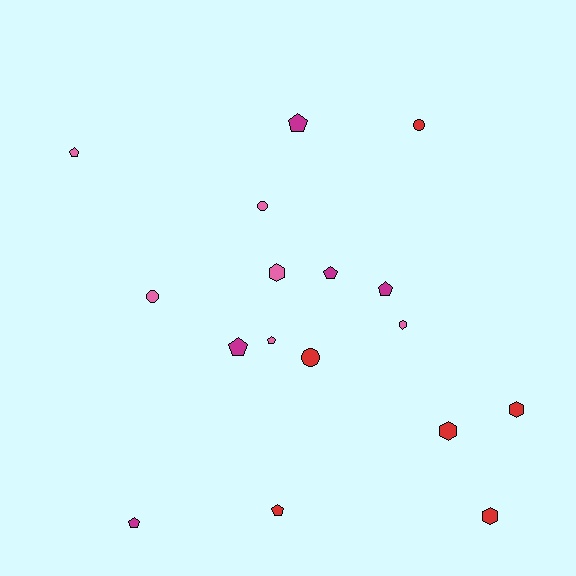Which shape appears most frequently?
Pentagon, with 8 objects.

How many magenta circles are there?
There are no magenta circles.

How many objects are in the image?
There are 17 objects.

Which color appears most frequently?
Red, with 6 objects.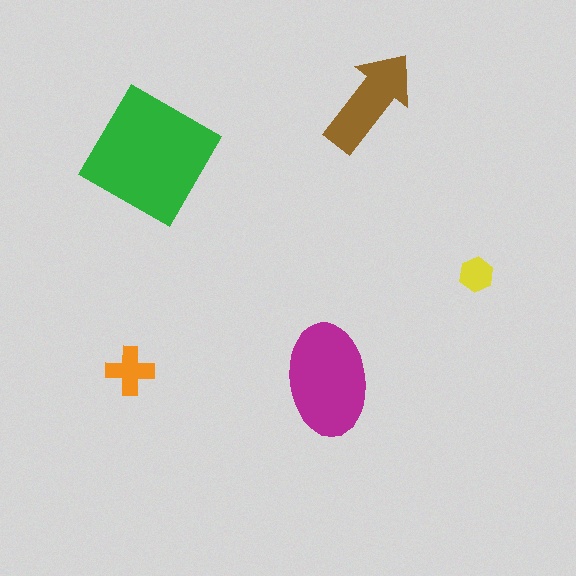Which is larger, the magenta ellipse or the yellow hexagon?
The magenta ellipse.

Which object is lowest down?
The magenta ellipse is bottommost.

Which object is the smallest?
The yellow hexagon.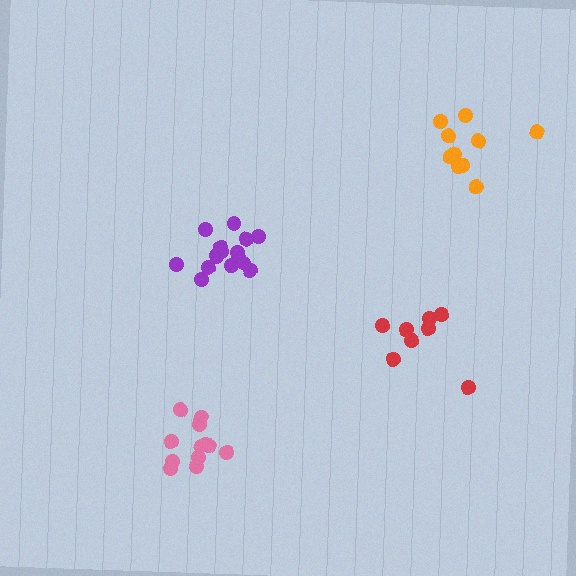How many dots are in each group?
Group 1: 15 dots, Group 2: 9 dots, Group 3: 10 dots, Group 4: 12 dots (46 total).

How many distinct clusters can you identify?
There are 4 distinct clusters.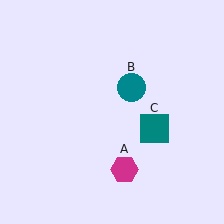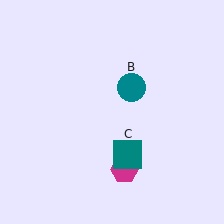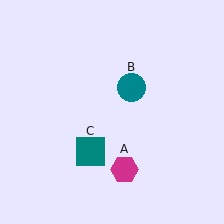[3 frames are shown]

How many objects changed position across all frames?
1 object changed position: teal square (object C).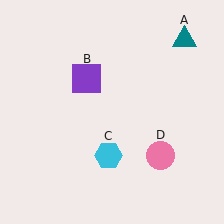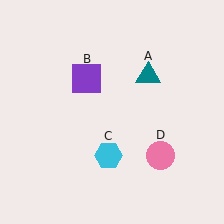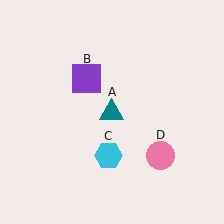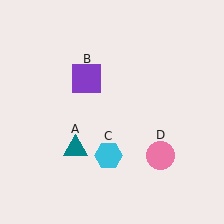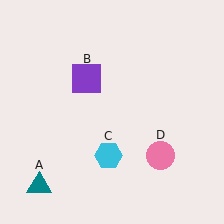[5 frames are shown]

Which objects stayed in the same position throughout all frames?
Purple square (object B) and cyan hexagon (object C) and pink circle (object D) remained stationary.